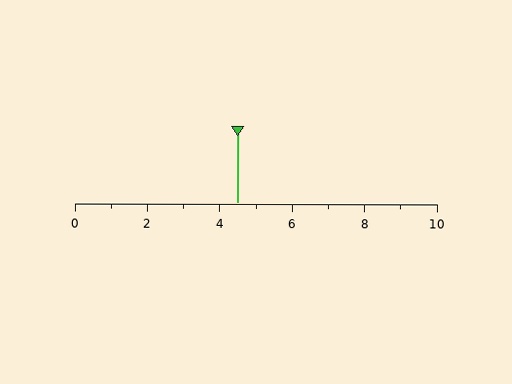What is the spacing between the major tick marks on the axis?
The major ticks are spaced 2 apart.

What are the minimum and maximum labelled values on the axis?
The axis runs from 0 to 10.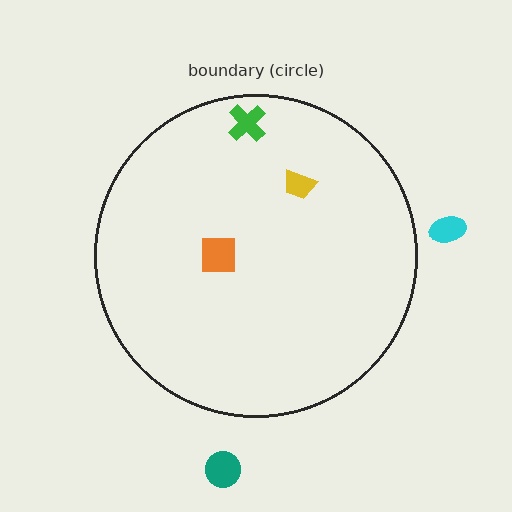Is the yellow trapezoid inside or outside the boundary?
Inside.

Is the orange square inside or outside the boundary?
Inside.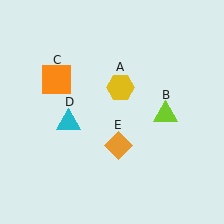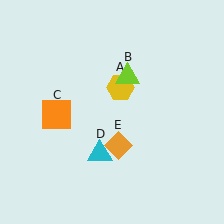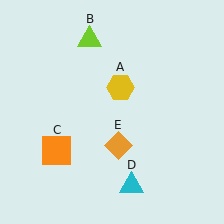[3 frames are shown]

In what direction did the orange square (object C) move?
The orange square (object C) moved down.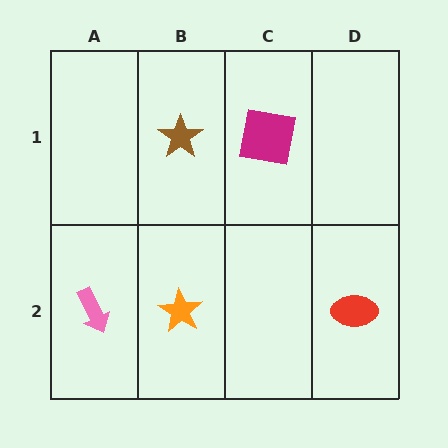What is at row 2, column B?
An orange star.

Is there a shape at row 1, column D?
No, that cell is empty.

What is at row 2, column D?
A red ellipse.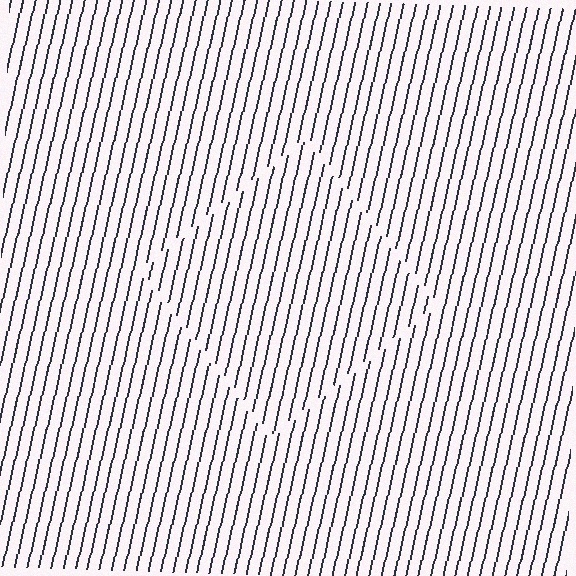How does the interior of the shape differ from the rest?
The interior of the shape contains the same grating, shifted by half a period — the contour is defined by the phase discontinuity where line-ends from the inner and outer gratings abut.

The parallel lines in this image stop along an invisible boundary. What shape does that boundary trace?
An illusory square. The interior of the shape contains the same grating, shifted by half a period — the contour is defined by the phase discontinuity where line-ends from the inner and outer gratings abut.